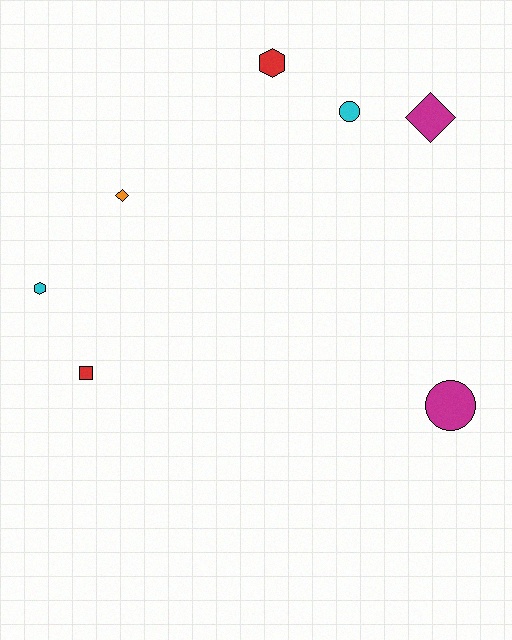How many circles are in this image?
There are 2 circles.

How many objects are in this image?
There are 7 objects.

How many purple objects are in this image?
There are no purple objects.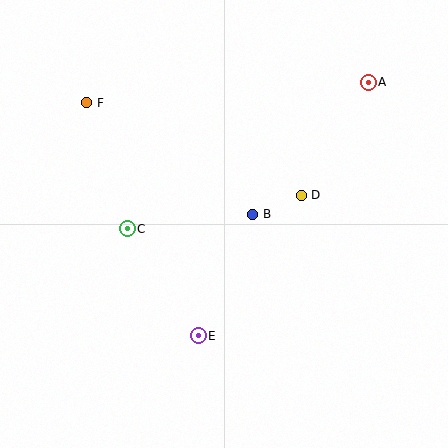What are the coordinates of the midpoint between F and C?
The midpoint between F and C is at (107, 166).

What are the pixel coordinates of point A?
Point A is at (368, 82).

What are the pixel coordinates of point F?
Point F is at (87, 103).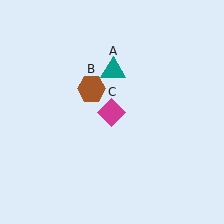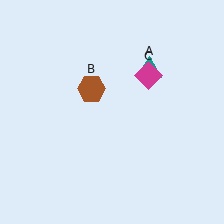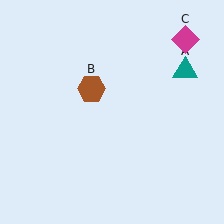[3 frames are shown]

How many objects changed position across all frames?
2 objects changed position: teal triangle (object A), magenta diamond (object C).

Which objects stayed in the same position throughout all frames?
Brown hexagon (object B) remained stationary.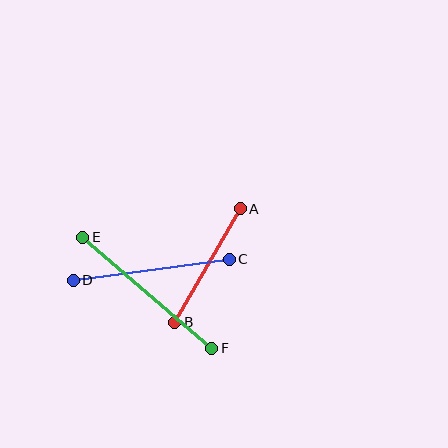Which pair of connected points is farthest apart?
Points E and F are farthest apart.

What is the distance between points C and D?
The distance is approximately 157 pixels.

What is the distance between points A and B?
The distance is approximately 132 pixels.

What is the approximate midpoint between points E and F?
The midpoint is at approximately (147, 293) pixels.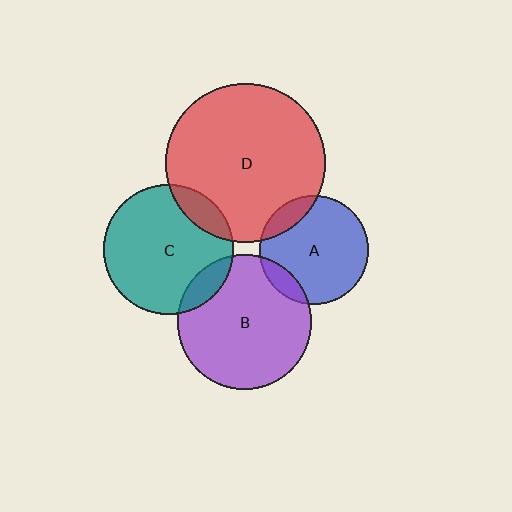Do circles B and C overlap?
Yes.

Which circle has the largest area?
Circle D (red).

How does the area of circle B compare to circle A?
Approximately 1.5 times.